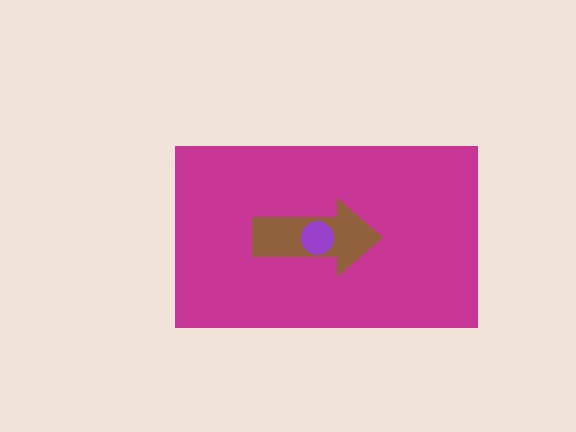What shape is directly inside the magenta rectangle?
The brown arrow.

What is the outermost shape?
The magenta rectangle.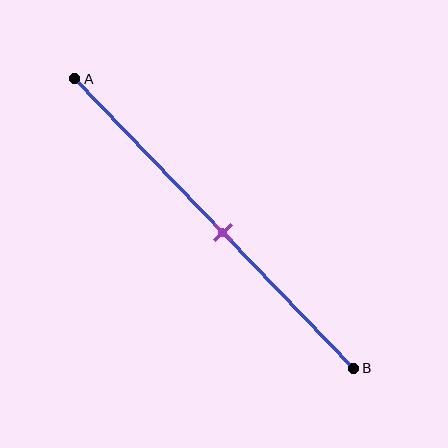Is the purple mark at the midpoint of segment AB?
No, the mark is at about 55% from A, not at the 50% midpoint.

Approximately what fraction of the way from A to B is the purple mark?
The purple mark is approximately 55% of the way from A to B.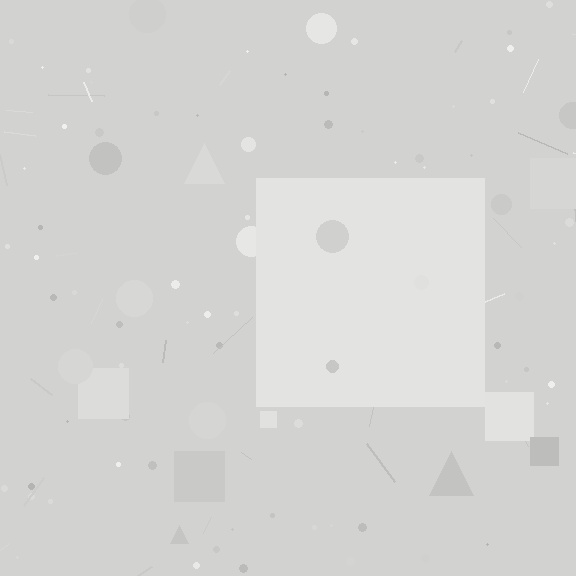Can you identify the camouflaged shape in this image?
The camouflaged shape is a square.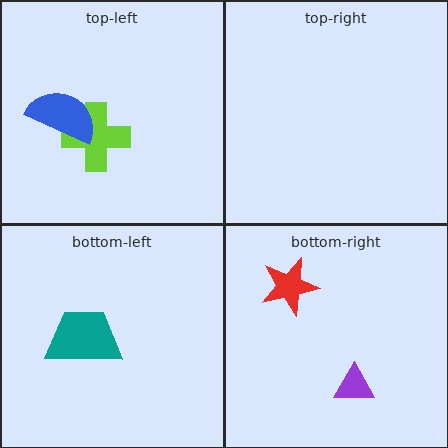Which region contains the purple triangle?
The bottom-right region.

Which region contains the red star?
The bottom-right region.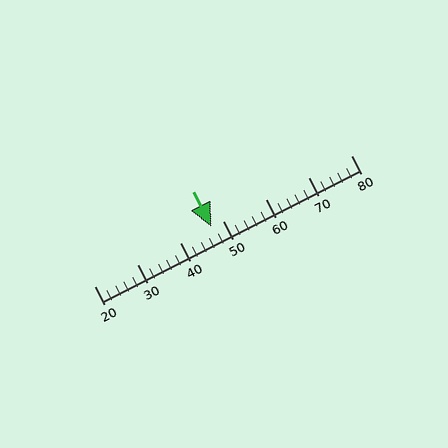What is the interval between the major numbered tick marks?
The major tick marks are spaced 10 units apart.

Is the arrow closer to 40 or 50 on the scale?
The arrow is closer to 50.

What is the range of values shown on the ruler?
The ruler shows values from 20 to 80.